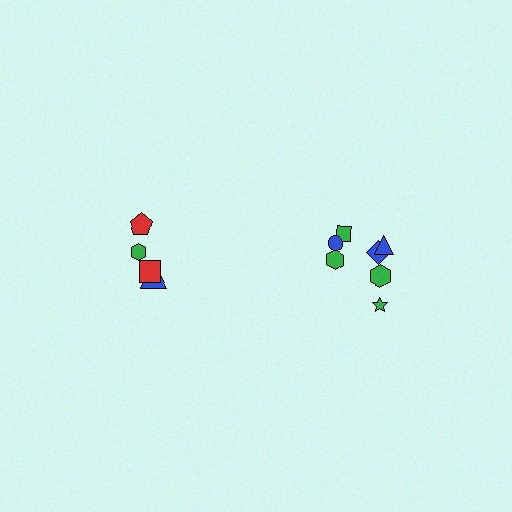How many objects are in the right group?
There are 7 objects.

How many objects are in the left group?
There are 4 objects.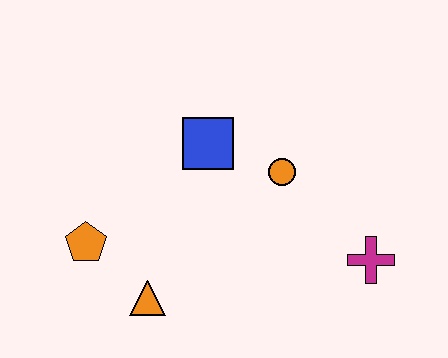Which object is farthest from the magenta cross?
The orange pentagon is farthest from the magenta cross.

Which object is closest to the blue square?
The orange circle is closest to the blue square.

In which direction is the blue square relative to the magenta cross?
The blue square is to the left of the magenta cross.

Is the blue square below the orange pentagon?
No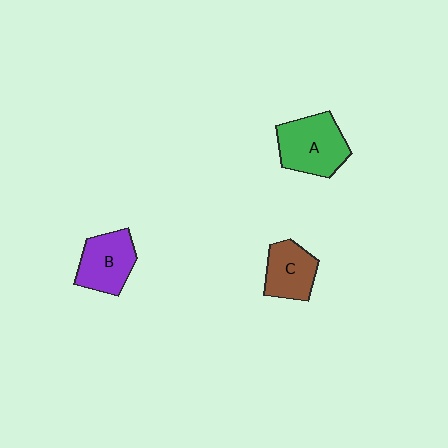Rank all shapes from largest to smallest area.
From largest to smallest: A (green), B (purple), C (brown).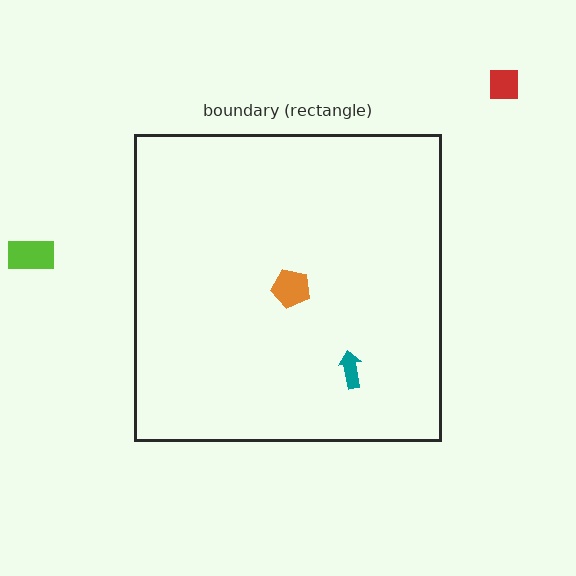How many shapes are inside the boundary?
2 inside, 2 outside.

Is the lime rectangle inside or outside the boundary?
Outside.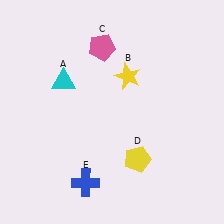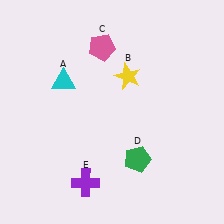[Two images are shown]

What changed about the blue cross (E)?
In Image 1, E is blue. In Image 2, it changed to purple.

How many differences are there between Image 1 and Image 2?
There are 2 differences between the two images.